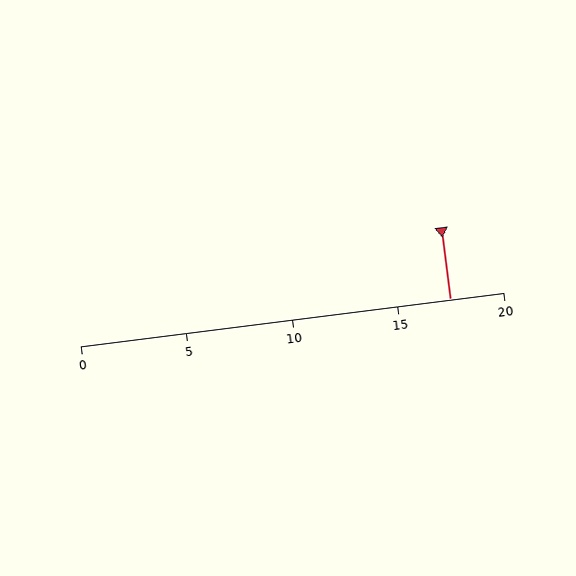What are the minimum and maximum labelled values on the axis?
The axis runs from 0 to 20.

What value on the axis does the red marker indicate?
The marker indicates approximately 17.5.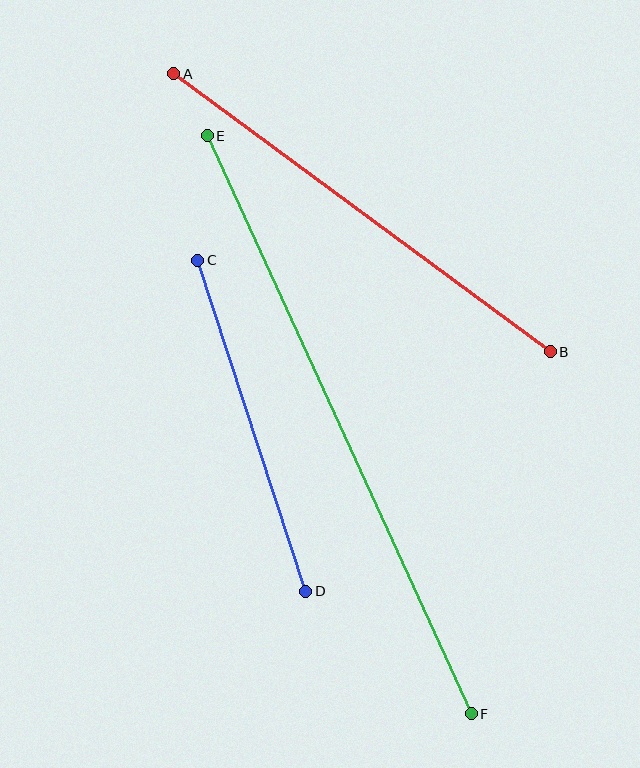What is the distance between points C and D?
The distance is approximately 348 pixels.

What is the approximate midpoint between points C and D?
The midpoint is at approximately (252, 426) pixels.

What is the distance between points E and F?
The distance is approximately 636 pixels.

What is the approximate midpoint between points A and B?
The midpoint is at approximately (362, 213) pixels.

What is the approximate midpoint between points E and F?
The midpoint is at approximately (339, 425) pixels.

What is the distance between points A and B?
The distance is approximately 468 pixels.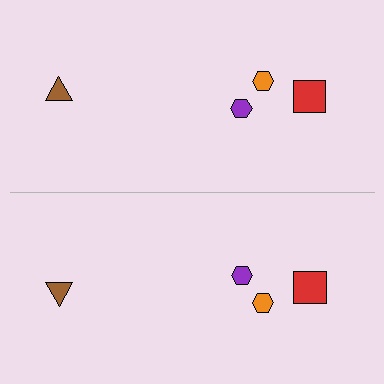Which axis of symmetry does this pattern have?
The pattern has a horizontal axis of symmetry running through the center of the image.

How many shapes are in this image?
There are 8 shapes in this image.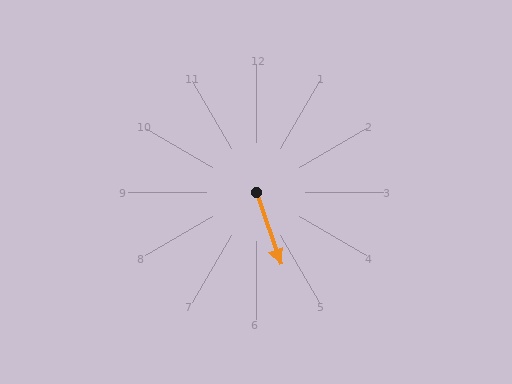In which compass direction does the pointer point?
South.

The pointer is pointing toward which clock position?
Roughly 5 o'clock.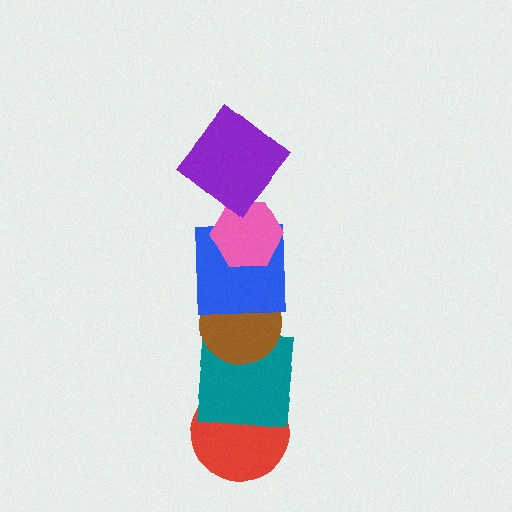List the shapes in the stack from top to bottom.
From top to bottom: the purple diamond, the pink hexagon, the blue square, the brown circle, the teal square, the red circle.